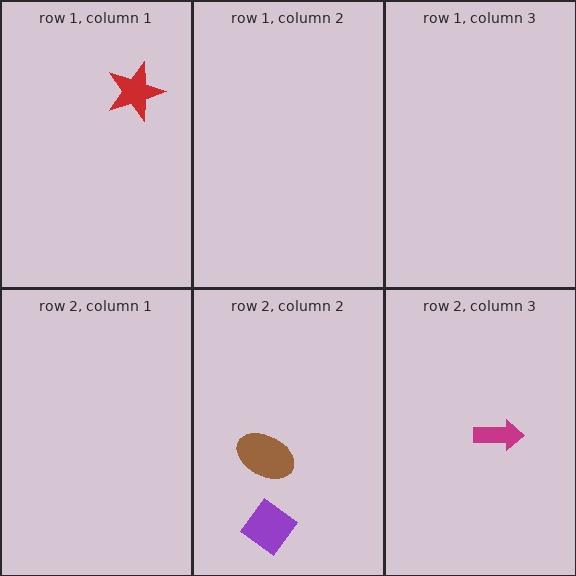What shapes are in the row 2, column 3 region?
The magenta arrow.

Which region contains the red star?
The row 1, column 1 region.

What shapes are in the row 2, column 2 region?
The purple diamond, the brown ellipse.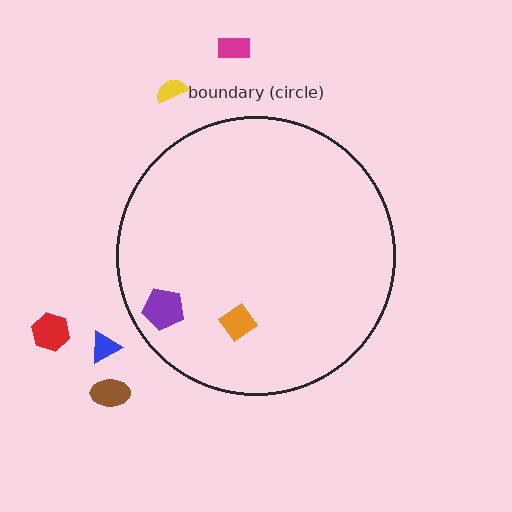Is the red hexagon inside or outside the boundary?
Outside.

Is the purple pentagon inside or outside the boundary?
Inside.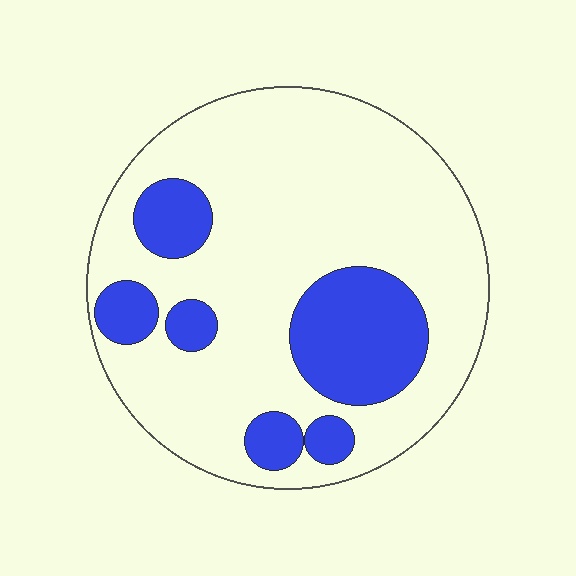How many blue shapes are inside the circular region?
6.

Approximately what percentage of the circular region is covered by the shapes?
Approximately 25%.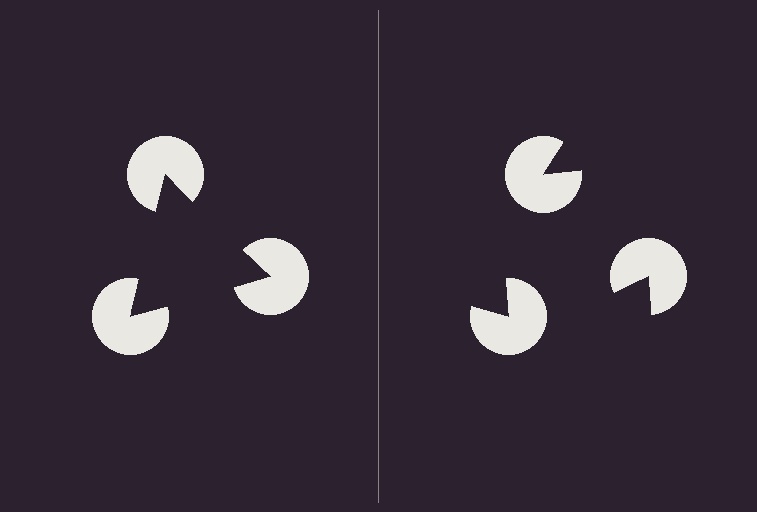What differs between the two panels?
The pac-man discs are positioned identically on both sides; only the wedge orientations differ. On the left they align to a triangle; on the right they are misaligned.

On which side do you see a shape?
An illusory triangle appears on the left side. On the right side the wedge cuts are rotated, so no coherent shape forms.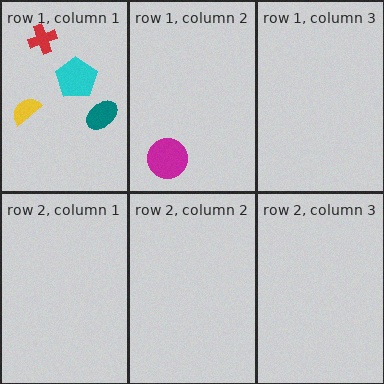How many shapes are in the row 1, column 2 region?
1.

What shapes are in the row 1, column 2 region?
The magenta circle.